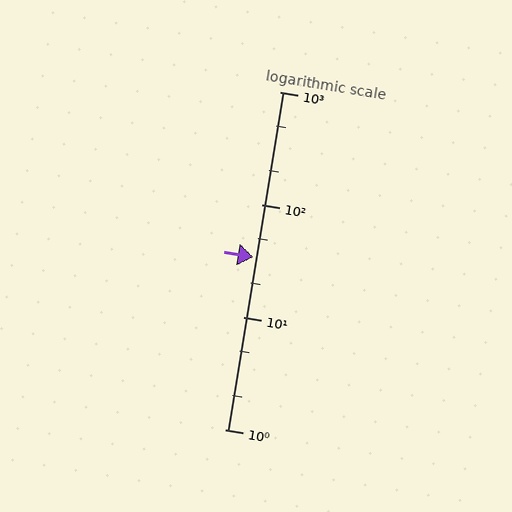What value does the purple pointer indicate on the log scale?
The pointer indicates approximately 34.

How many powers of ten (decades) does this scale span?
The scale spans 3 decades, from 1 to 1000.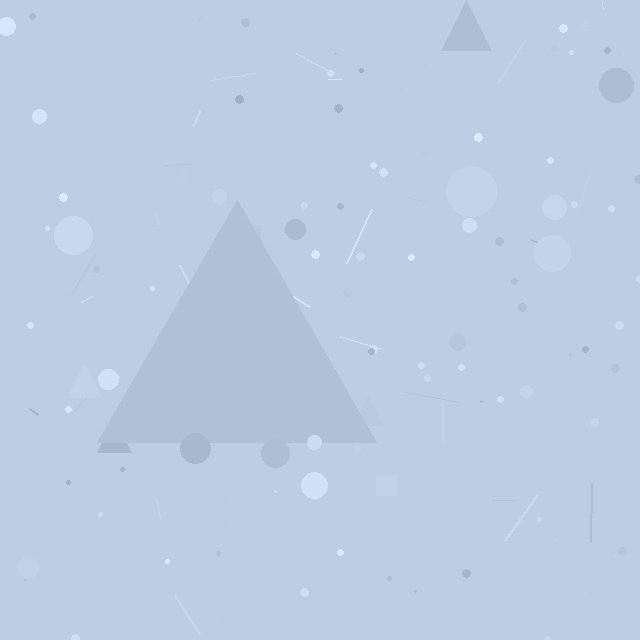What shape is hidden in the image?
A triangle is hidden in the image.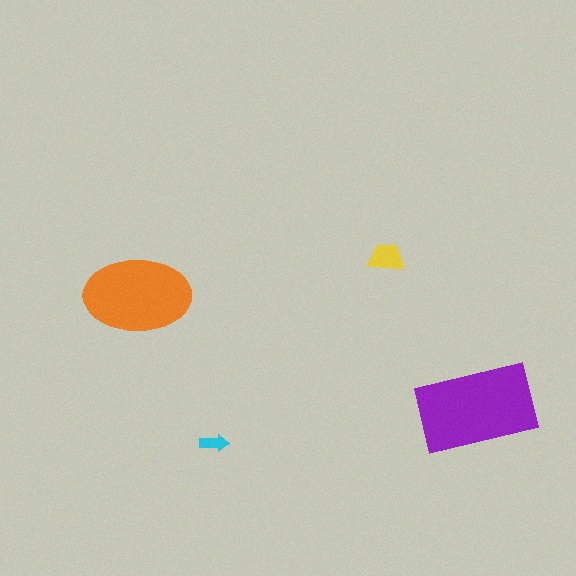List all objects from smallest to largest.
The cyan arrow, the yellow trapezoid, the orange ellipse, the purple rectangle.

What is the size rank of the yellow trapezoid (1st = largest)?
3rd.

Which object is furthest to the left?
The orange ellipse is leftmost.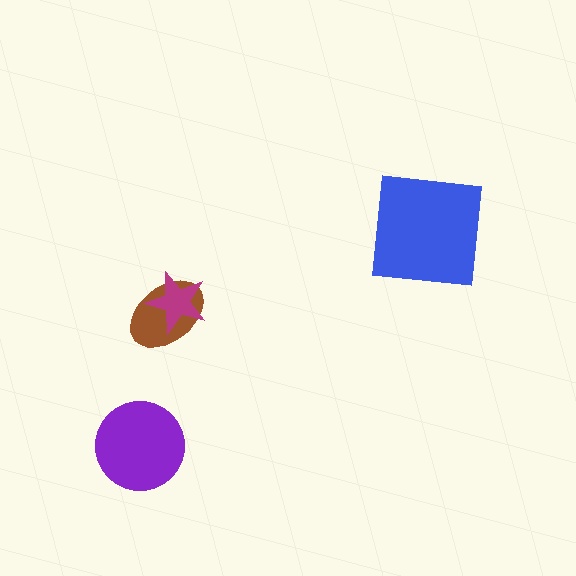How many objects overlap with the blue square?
0 objects overlap with the blue square.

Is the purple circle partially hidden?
No, no other shape covers it.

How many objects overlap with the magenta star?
1 object overlaps with the magenta star.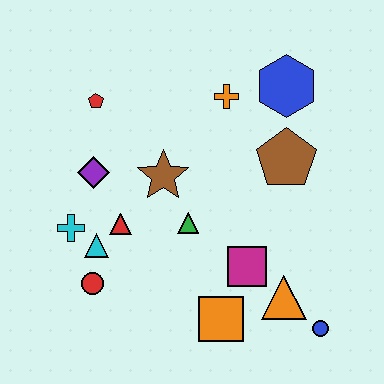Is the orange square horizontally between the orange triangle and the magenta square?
No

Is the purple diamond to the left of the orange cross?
Yes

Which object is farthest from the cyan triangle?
The blue hexagon is farthest from the cyan triangle.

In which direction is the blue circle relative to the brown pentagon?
The blue circle is below the brown pentagon.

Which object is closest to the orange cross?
The blue hexagon is closest to the orange cross.